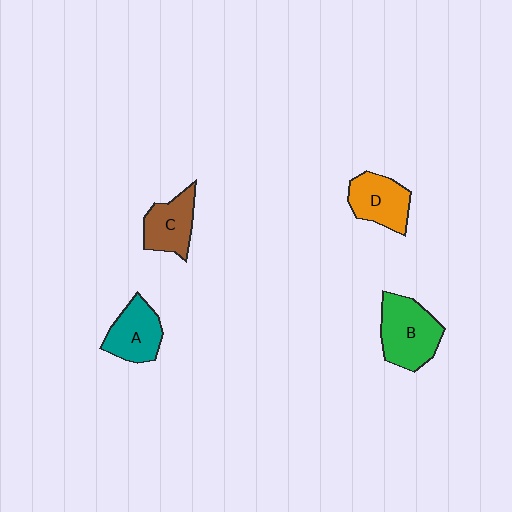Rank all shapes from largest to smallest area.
From largest to smallest: B (green), D (orange), A (teal), C (brown).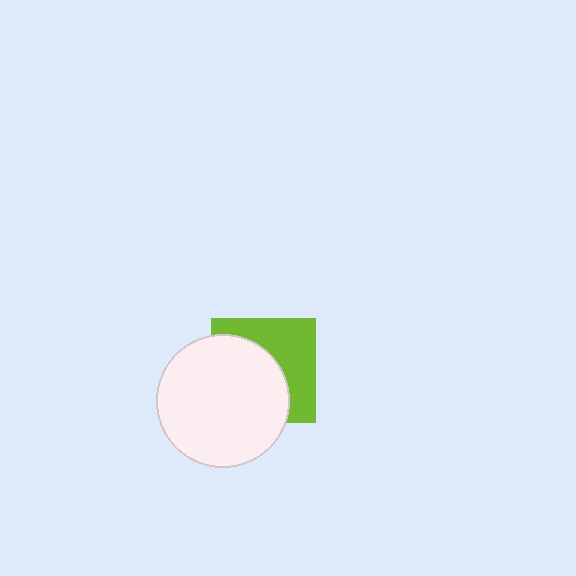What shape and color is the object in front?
The object in front is a white circle.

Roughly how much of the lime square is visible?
About half of it is visible (roughly 45%).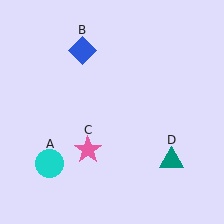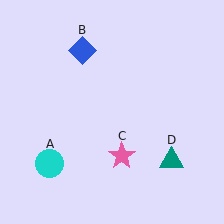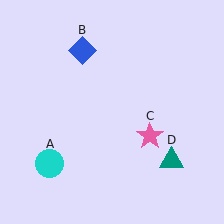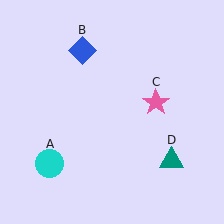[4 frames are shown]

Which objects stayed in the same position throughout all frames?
Cyan circle (object A) and blue diamond (object B) and teal triangle (object D) remained stationary.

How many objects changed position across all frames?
1 object changed position: pink star (object C).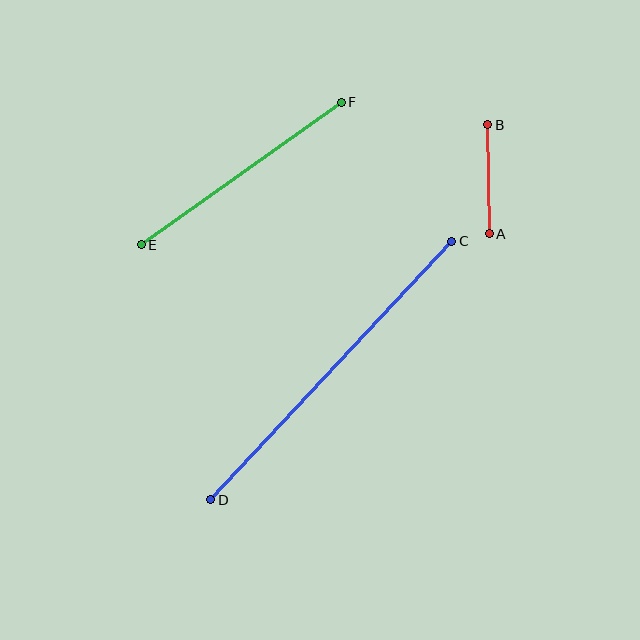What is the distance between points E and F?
The distance is approximately 246 pixels.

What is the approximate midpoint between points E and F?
The midpoint is at approximately (241, 173) pixels.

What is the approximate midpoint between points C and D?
The midpoint is at approximately (331, 371) pixels.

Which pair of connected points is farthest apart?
Points C and D are farthest apart.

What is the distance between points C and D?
The distance is approximately 354 pixels.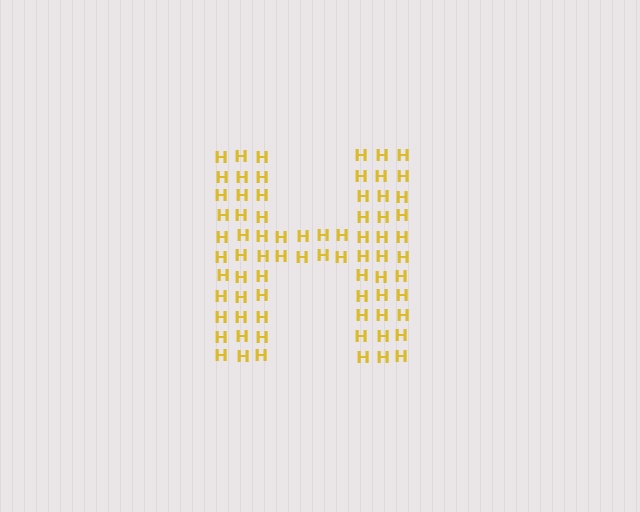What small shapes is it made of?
It is made of small letter H's.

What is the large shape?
The large shape is the letter H.